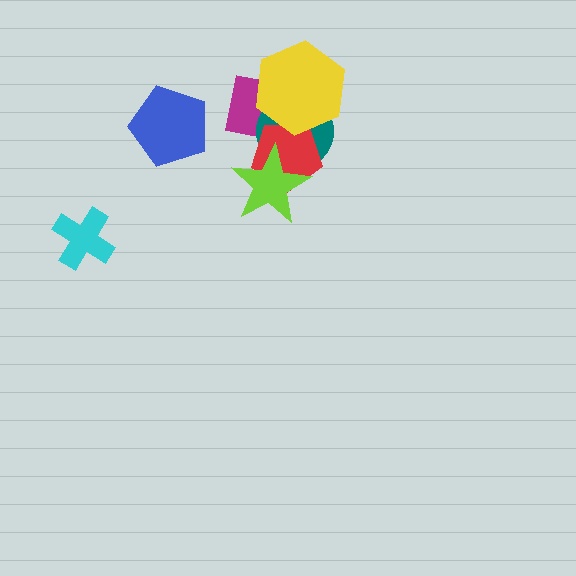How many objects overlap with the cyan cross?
0 objects overlap with the cyan cross.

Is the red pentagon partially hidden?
Yes, it is partially covered by another shape.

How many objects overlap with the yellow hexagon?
3 objects overlap with the yellow hexagon.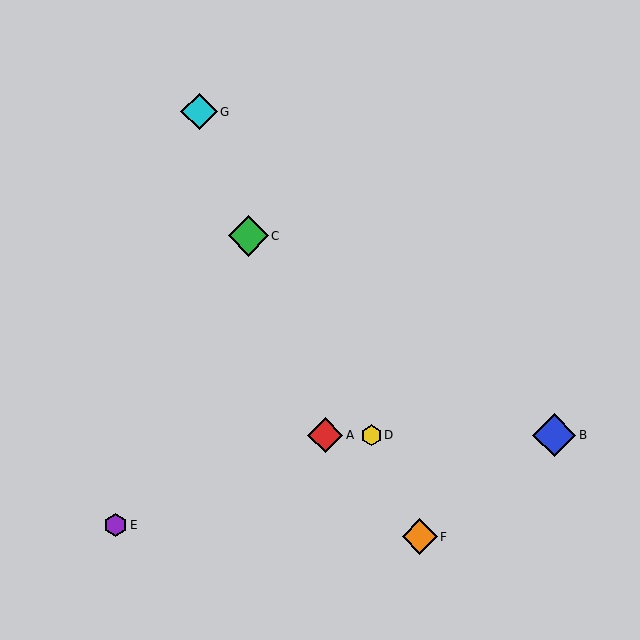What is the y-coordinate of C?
Object C is at y≈236.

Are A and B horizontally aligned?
Yes, both are at y≈435.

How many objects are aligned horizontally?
3 objects (A, B, D) are aligned horizontally.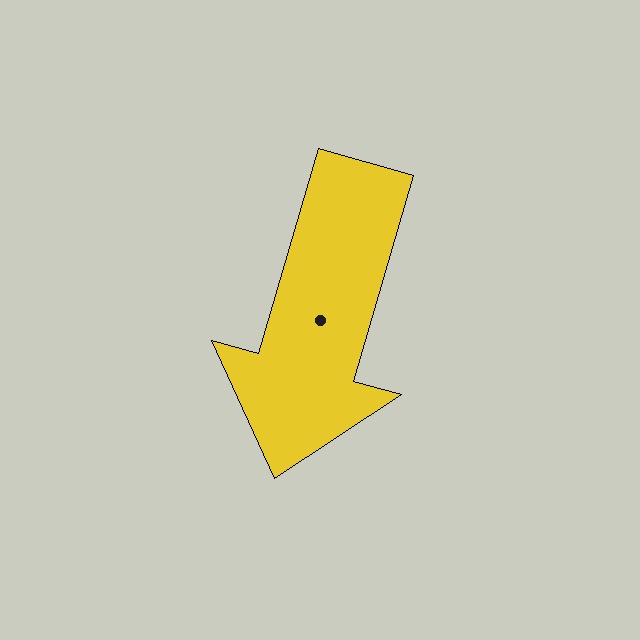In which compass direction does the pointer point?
South.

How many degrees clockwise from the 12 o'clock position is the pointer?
Approximately 196 degrees.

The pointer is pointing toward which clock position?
Roughly 7 o'clock.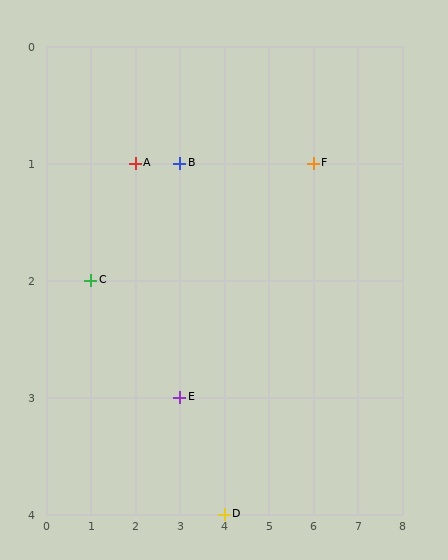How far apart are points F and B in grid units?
Points F and B are 3 columns apart.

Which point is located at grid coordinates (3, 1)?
Point B is at (3, 1).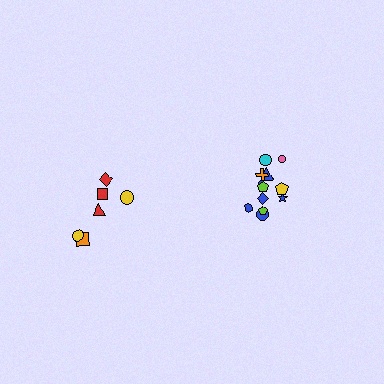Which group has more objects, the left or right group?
The right group.